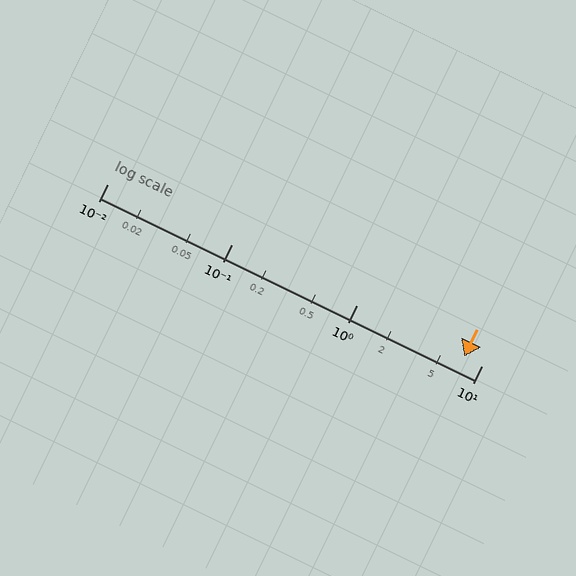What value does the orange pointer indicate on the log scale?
The pointer indicates approximately 7.2.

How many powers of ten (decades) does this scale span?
The scale spans 3 decades, from 0.01 to 10.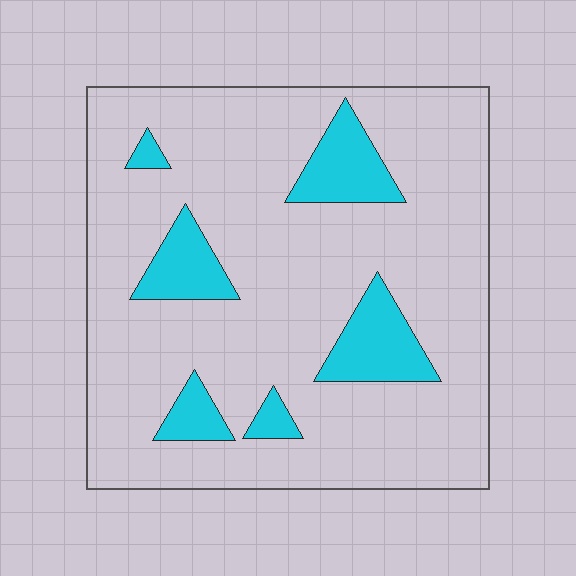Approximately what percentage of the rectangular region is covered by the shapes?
Approximately 15%.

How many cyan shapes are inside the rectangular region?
6.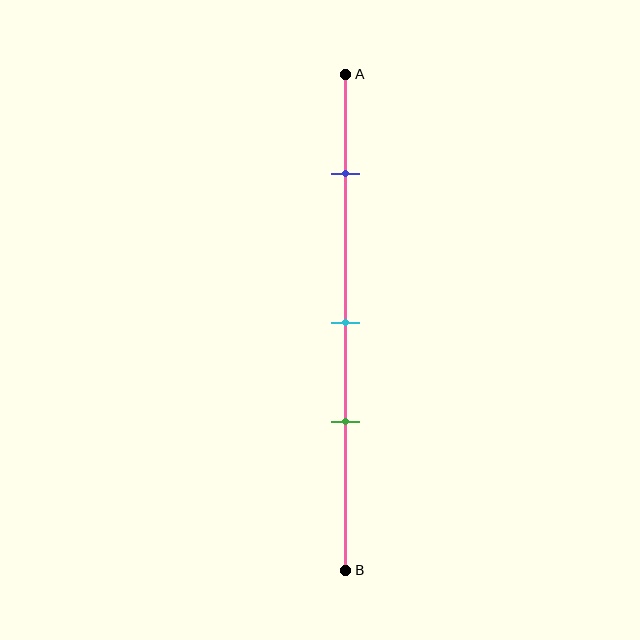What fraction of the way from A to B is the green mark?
The green mark is approximately 70% (0.7) of the way from A to B.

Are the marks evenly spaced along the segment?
No, the marks are not evenly spaced.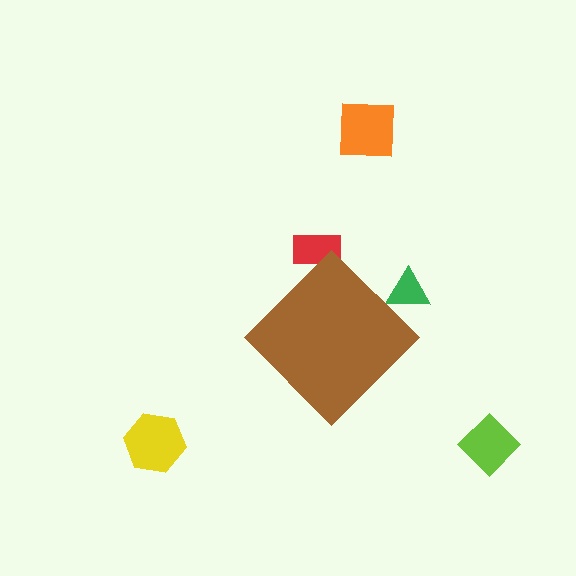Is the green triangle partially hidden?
Yes, the green triangle is partially hidden behind the brown diamond.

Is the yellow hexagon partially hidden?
No, the yellow hexagon is fully visible.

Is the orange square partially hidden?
No, the orange square is fully visible.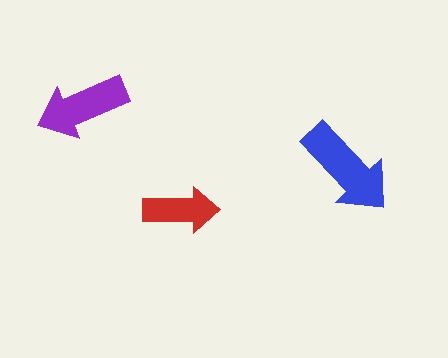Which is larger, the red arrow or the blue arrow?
The blue one.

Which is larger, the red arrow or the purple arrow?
The purple one.